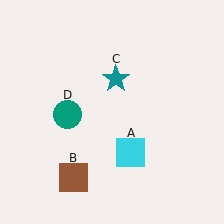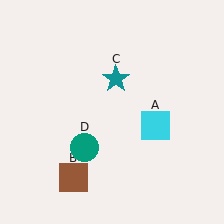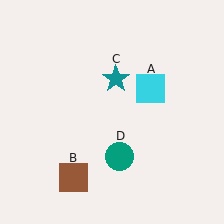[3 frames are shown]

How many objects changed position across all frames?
2 objects changed position: cyan square (object A), teal circle (object D).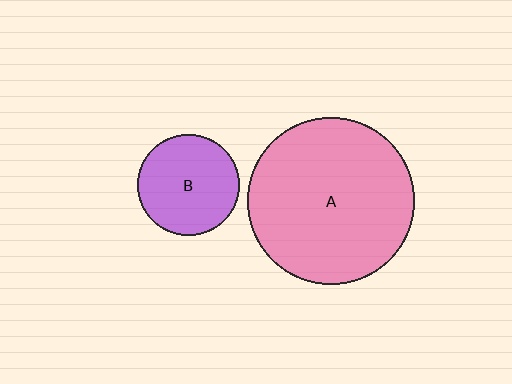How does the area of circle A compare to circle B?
Approximately 2.7 times.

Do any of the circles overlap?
No, none of the circles overlap.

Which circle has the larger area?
Circle A (pink).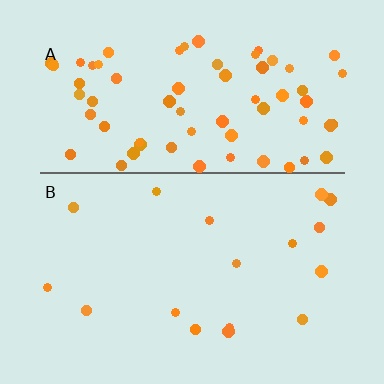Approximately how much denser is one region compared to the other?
Approximately 4.1× — region A over region B.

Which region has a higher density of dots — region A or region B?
A (the top).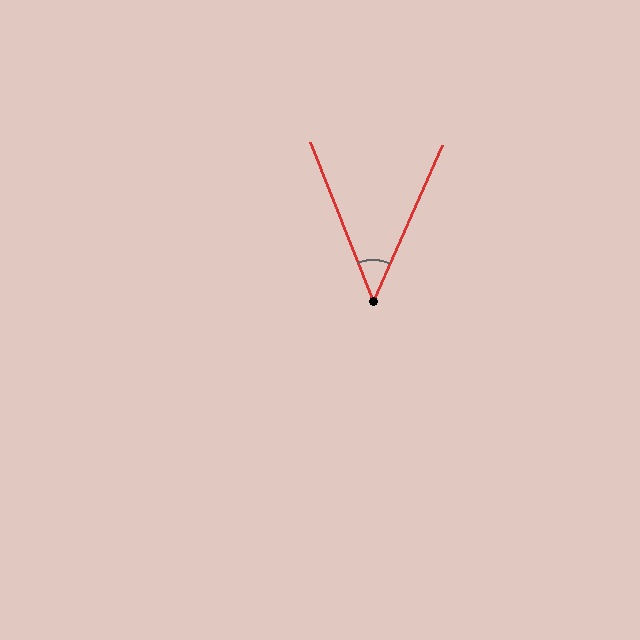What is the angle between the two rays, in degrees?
Approximately 46 degrees.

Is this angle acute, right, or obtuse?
It is acute.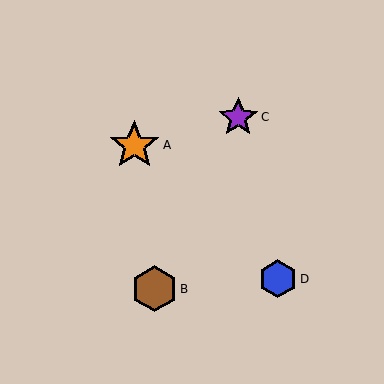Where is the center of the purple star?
The center of the purple star is at (238, 117).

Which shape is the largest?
The orange star (labeled A) is the largest.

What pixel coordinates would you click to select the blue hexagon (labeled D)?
Click at (278, 279) to select the blue hexagon D.